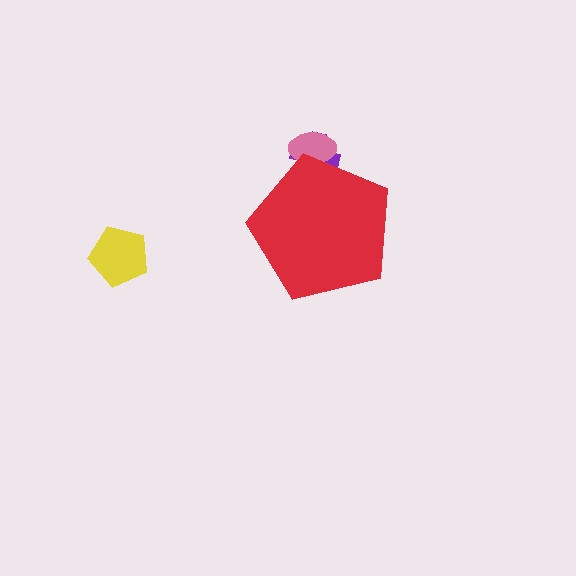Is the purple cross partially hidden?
Yes, the purple cross is partially hidden behind the red pentagon.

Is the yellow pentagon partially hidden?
No, the yellow pentagon is fully visible.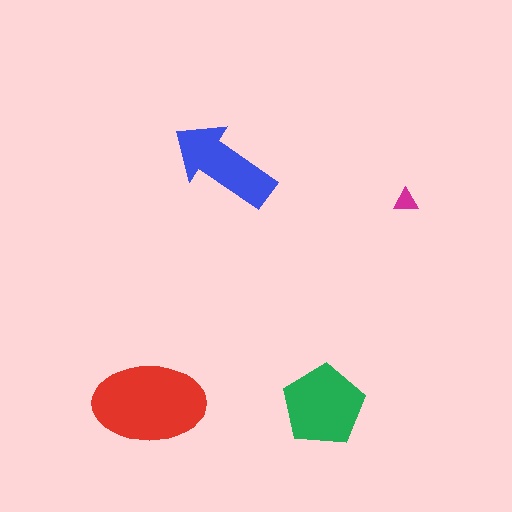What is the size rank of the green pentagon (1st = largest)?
2nd.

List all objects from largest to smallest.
The red ellipse, the green pentagon, the blue arrow, the magenta triangle.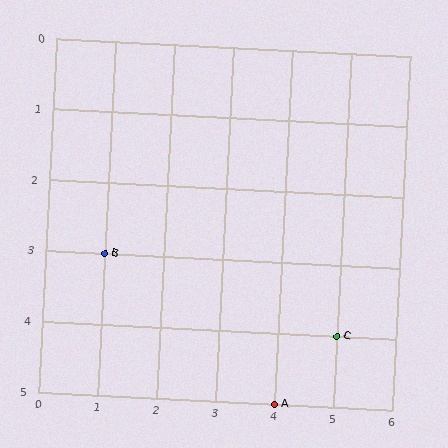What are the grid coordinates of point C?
Point C is at grid coordinates (5, 4).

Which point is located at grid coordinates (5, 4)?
Point C is at (5, 4).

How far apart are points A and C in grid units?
Points A and C are 1 column and 1 row apart (about 1.4 grid units diagonally).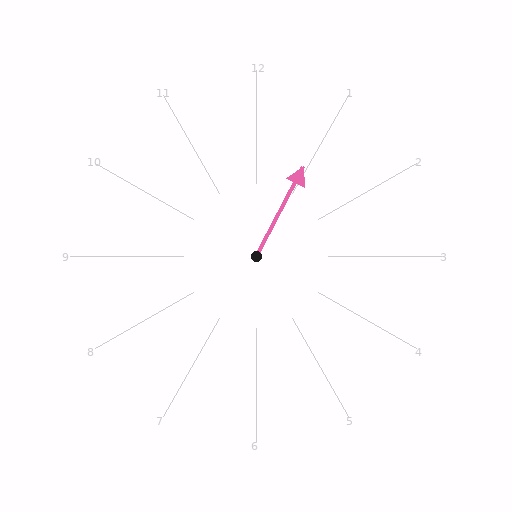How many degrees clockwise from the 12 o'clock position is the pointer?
Approximately 28 degrees.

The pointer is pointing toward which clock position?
Roughly 1 o'clock.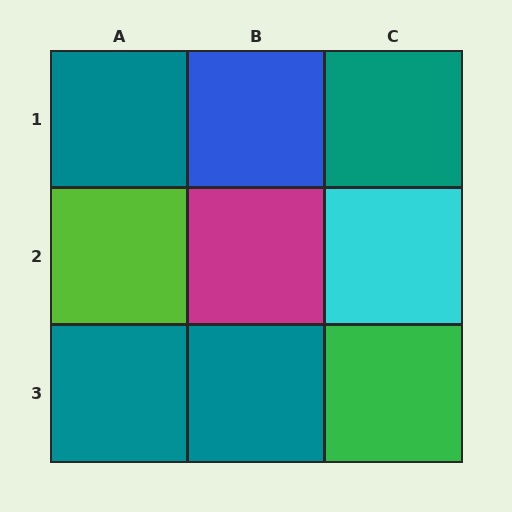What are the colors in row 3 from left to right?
Teal, teal, green.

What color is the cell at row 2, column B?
Magenta.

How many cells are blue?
1 cell is blue.